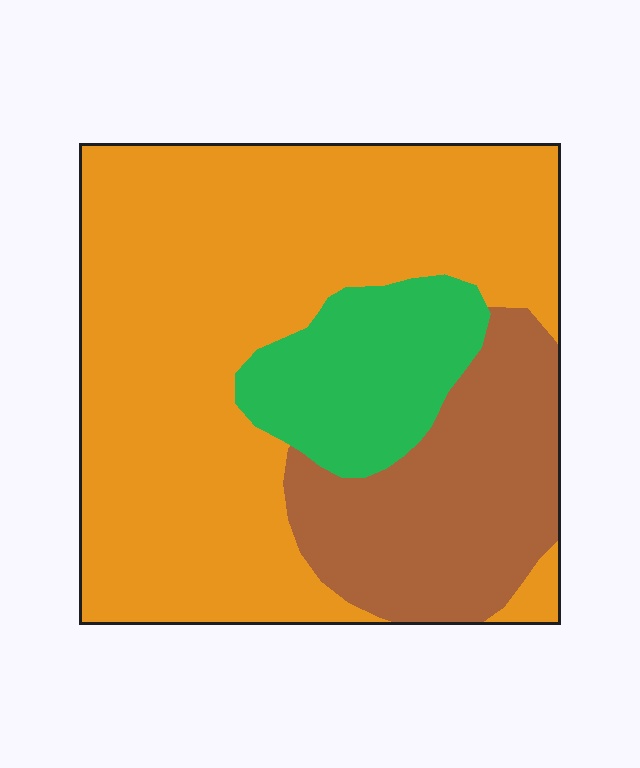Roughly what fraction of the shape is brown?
Brown takes up about one quarter (1/4) of the shape.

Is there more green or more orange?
Orange.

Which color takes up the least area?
Green, at roughly 15%.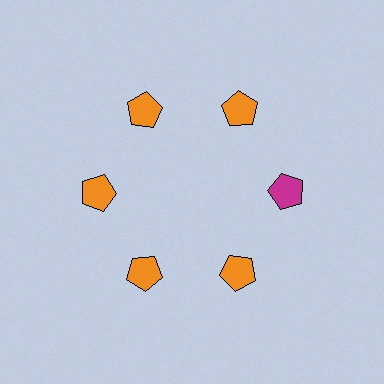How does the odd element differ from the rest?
It has a different color: magenta instead of orange.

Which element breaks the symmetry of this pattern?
The magenta pentagon at roughly the 3 o'clock position breaks the symmetry. All other shapes are orange pentagons.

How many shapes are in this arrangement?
There are 6 shapes arranged in a ring pattern.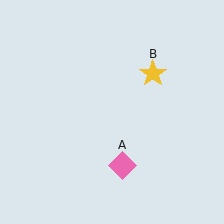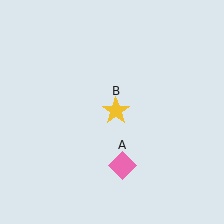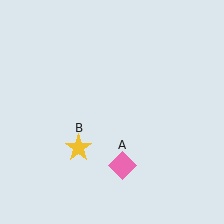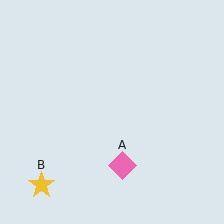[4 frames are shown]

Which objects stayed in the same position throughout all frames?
Pink diamond (object A) remained stationary.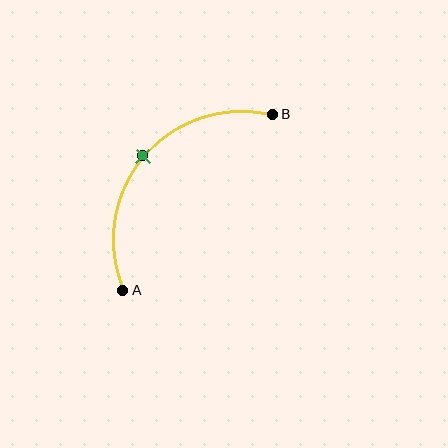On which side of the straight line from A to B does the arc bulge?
The arc bulges above and to the left of the straight line connecting A and B.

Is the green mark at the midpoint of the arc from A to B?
Yes. The green mark lies on the arc at equal arc-length from both A and B — it is the arc midpoint.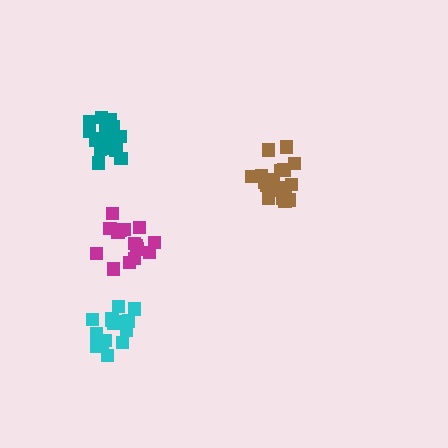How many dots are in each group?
Group 1: 16 dots, Group 2: 19 dots, Group 3: 20 dots, Group 4: 17 dots (72 total).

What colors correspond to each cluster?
The clusters are colored: magenta, teal, brown, cyan.